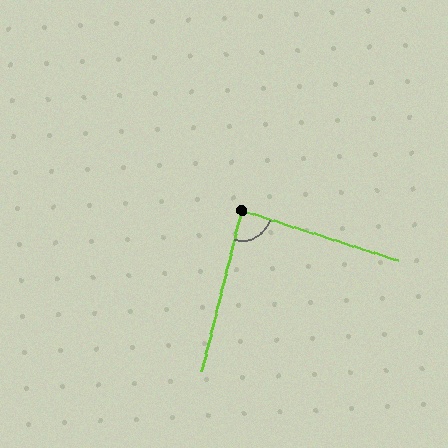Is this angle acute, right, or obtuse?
It is approximately a right angle.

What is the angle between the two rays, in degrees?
Approximately 86 degrees.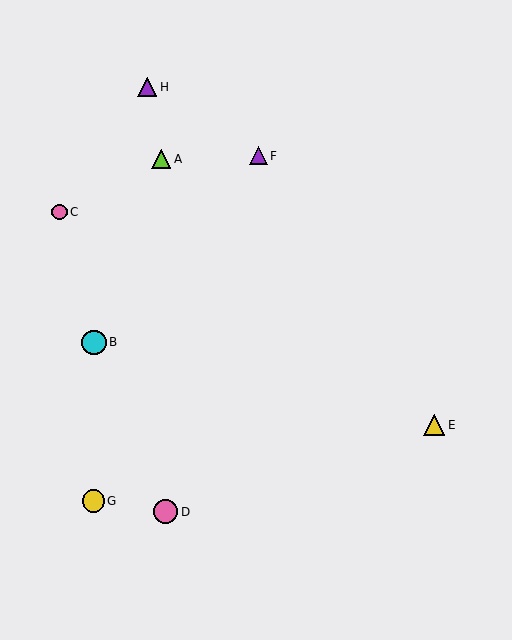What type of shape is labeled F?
Shape F is a purple triangle.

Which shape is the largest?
The cyan circle (labeled B) is the largest.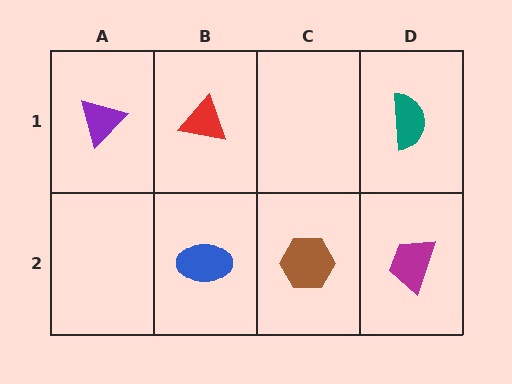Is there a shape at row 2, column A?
No, that cell is empty.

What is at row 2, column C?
A brown hexagon.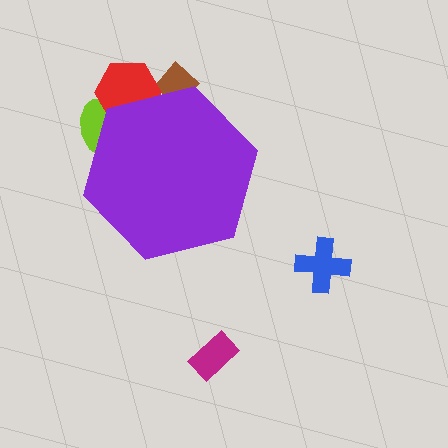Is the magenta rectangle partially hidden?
No, the magenta rectangle is fully visible.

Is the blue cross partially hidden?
No, the blue cross is fully visible.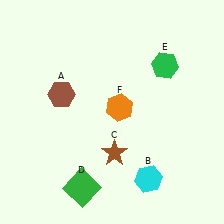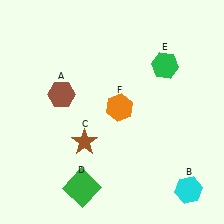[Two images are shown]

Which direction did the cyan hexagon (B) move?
The cyan hexagon (B) moved right.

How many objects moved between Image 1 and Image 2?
2 objects moved between the two images.